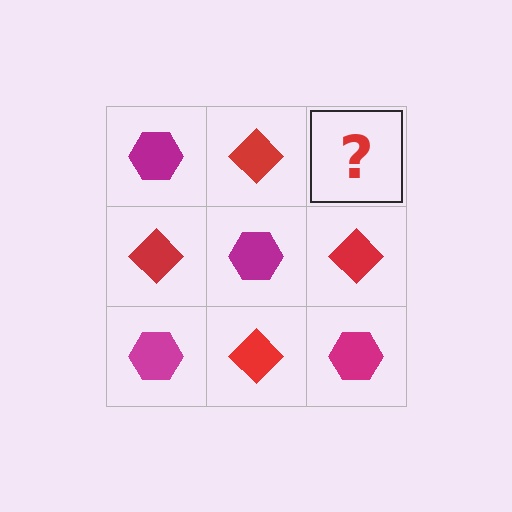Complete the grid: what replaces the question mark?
The question mark should be replaced with a magenta hexagon.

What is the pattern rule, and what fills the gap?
The rule is that it alternates magenta hexagon and red diamond in a checkerboard pattern. The gap should be filled with a magenta hexagon.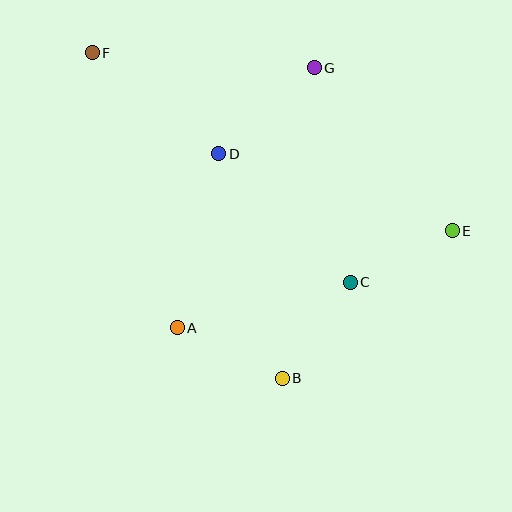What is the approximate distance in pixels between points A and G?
The distance between A and G is approximately 294 pixels.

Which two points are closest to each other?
Points C and E are closest to each other.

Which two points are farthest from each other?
Points E and F are farthest from each other.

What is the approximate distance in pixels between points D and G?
The distance between D and G is approximately 129 pixels.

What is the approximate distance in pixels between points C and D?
The distance between C and D is approximately 184 pixels.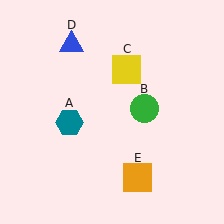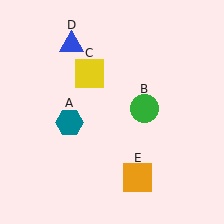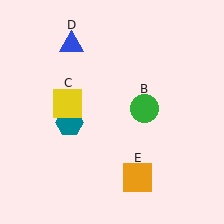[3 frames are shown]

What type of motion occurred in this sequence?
The yellow square (object C) rotated counterclockwise around the center of the scene.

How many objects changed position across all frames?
1 object changed position: yellow square (object C).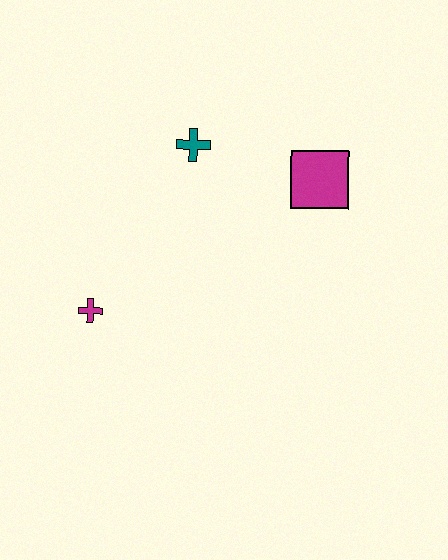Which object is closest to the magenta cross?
The teal cross is closest to the magenta cross.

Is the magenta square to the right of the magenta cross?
Yes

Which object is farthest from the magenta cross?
The magenta square is farthest from the magenta cross.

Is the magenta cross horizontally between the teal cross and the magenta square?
No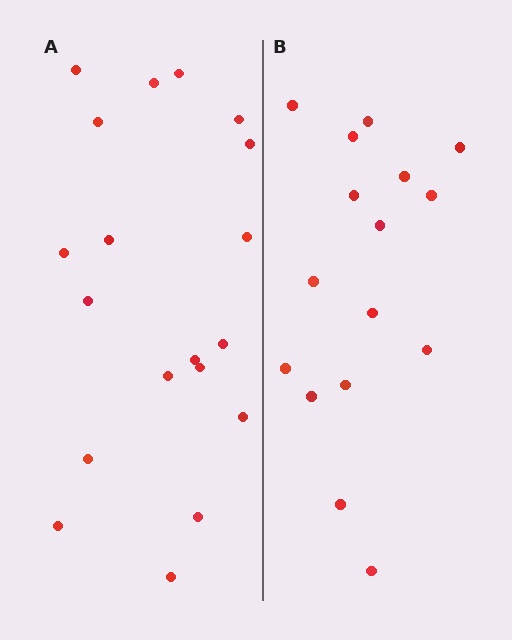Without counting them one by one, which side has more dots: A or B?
Region A (the left region) has more dots.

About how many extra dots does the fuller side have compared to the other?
Region A has just a few more — roughly 2 or 3 more dots than region B.